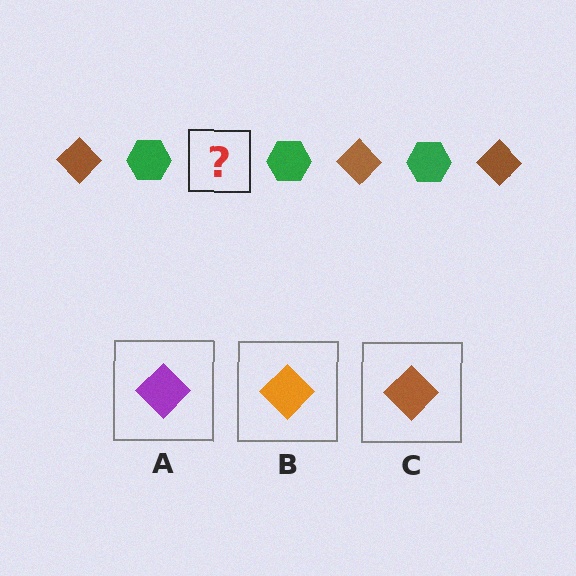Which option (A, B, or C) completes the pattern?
C.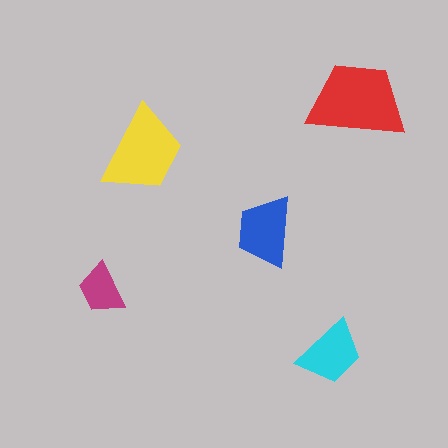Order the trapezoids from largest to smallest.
the red one, the yellow one, the blue one, the cyan one, the magenta one.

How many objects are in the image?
There are 5 objects in the image.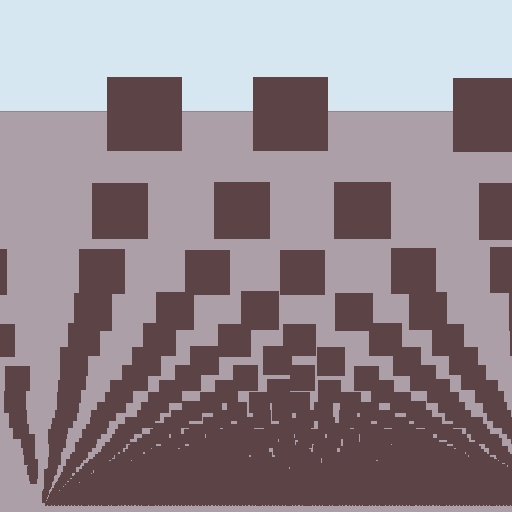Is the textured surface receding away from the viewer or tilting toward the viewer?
The surface appears to tilt toward the viewer. Texture elements get larger and sparser toward the top.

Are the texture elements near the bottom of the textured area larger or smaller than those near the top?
Smaller. The gradient is inverted — elements near the bottom are smaller and denser.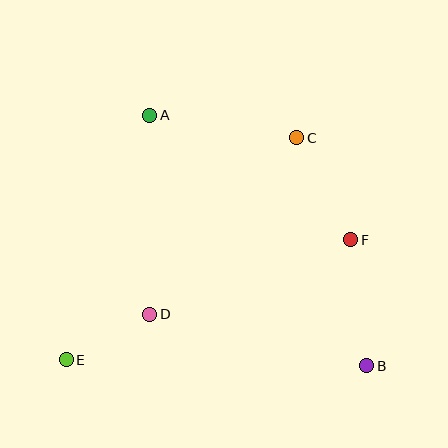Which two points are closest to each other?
Points D and E are closest to each other.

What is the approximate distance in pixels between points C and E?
The distance between C and E is approximately 320 pixels.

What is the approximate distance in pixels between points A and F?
The distance between A and F is approximately 236 pixels.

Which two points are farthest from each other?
Points A and B are farthest from each other.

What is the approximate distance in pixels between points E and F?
The distance between E and F is approximately 309 pixels.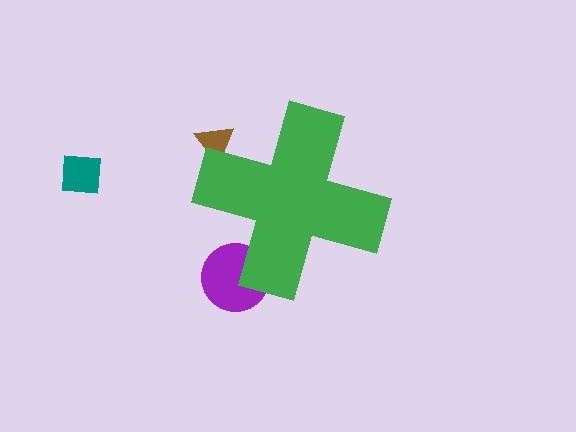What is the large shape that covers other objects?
A green cross.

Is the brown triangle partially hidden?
Yes, the brown triangle is partially hidden behind the green cross.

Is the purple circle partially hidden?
Yes, the purple circle is partially hidden behind the green cross.